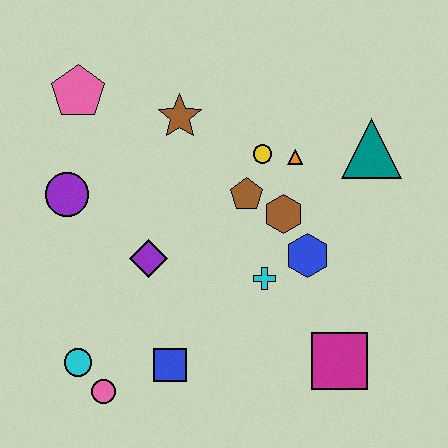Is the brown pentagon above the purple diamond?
Yes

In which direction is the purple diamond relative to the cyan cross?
The purple diamond is to the left of the cyan cross.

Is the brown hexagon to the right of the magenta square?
No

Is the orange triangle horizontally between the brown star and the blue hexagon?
Yes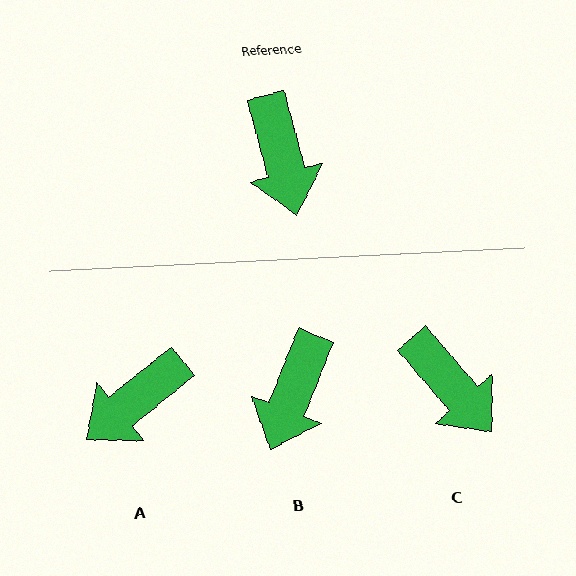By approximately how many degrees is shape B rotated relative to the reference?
Approximately 37 degrees clockwise.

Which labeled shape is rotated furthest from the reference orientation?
A, about 66 degrees away.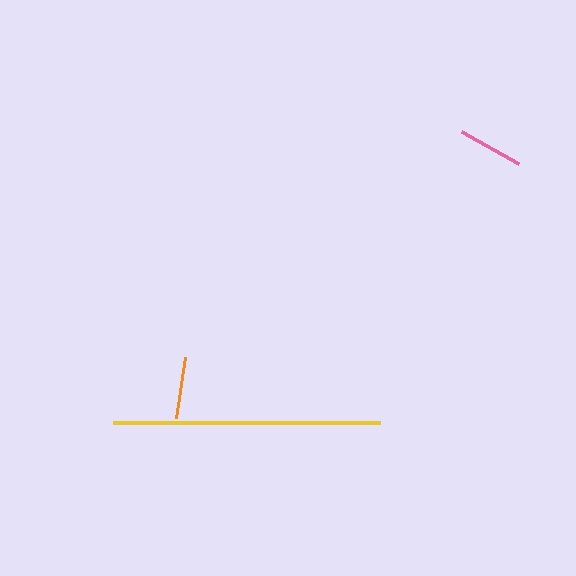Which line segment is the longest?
The yellow line is the longest at approximately 267 pixels.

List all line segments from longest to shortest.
From longest to shortest: yellow, pink, orange.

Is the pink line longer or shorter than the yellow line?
The yellow line is longer than the pink line.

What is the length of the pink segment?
The pink segment is approximately 65 pixels long.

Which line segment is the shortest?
The orange line is the shortest at approximately 61 pixels.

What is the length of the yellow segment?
The yellow segment is approximately 267 pixels long.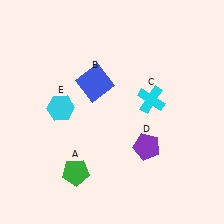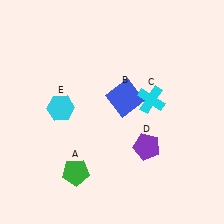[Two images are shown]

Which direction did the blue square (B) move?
The blue square (B) moved right.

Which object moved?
The blue square (B) moved right.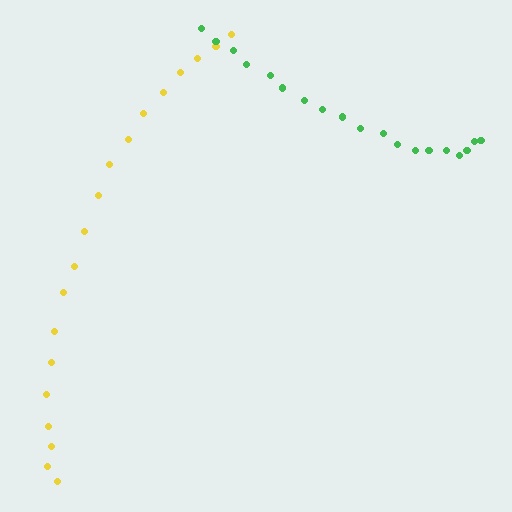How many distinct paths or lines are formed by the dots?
There are 2 distinct paths.